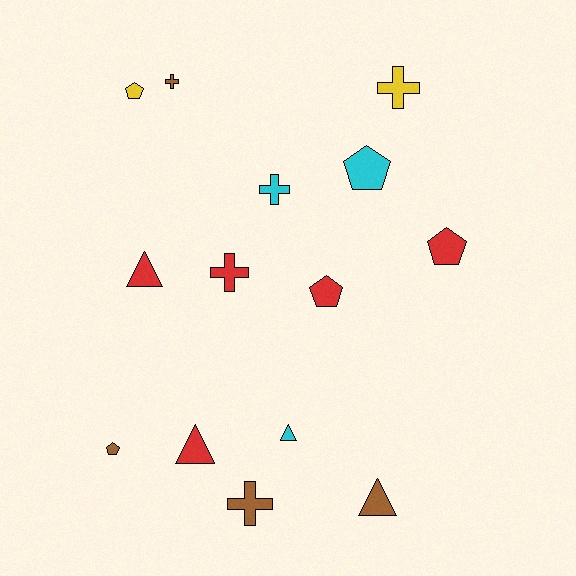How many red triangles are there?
There are 2 red triangles.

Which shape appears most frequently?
Cross, with 5 objects.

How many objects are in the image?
There are 14 objects.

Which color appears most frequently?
Red, with 5 objects.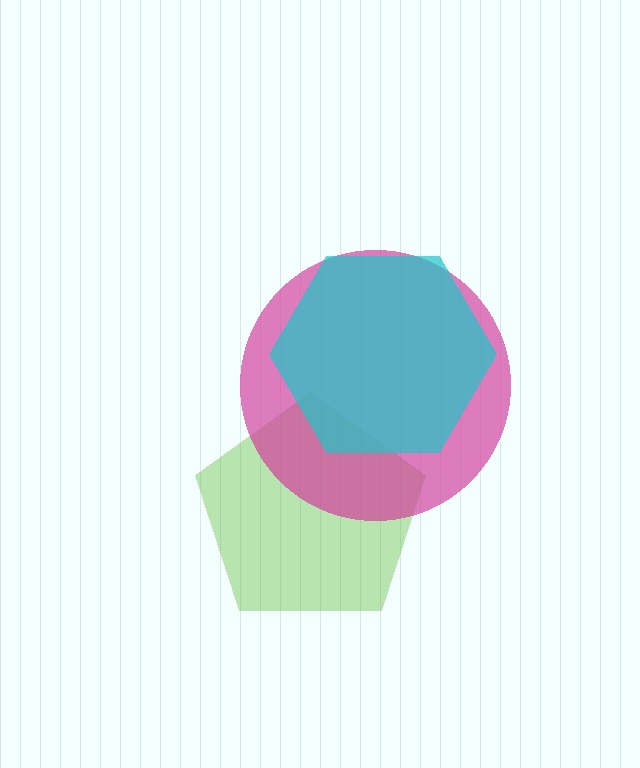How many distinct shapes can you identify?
There are 3 distinct shapes: a lime pentagon, a magenta circle, a cyan hexagon.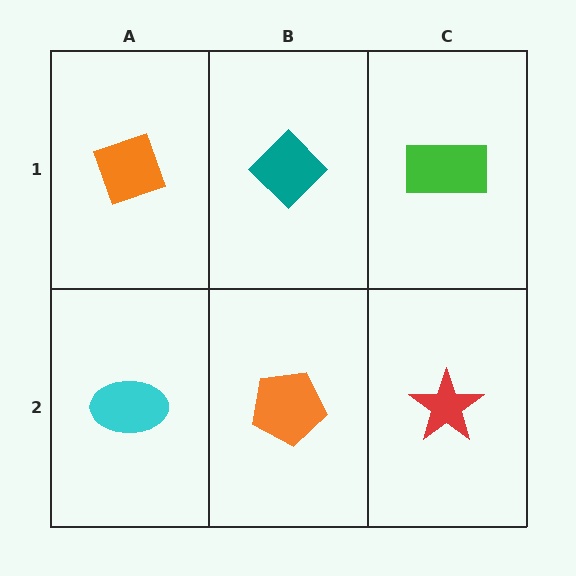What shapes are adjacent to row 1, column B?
An orange pentagon (row 2, column B), an orange diamond (row 1, column A), a green rectangle (row 1, column C).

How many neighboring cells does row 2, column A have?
2.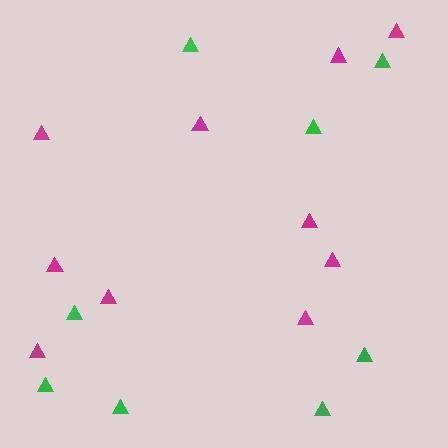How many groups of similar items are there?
There are 2 groups: one group of green triangles (8) and one group of magenta triangles (10).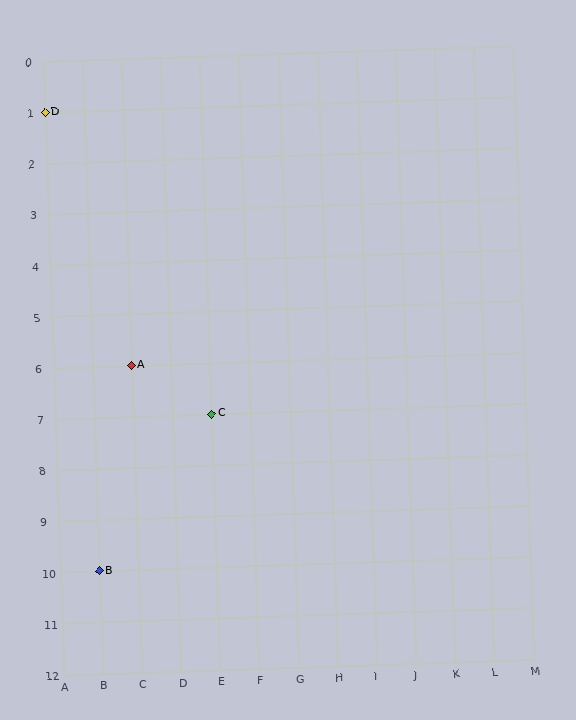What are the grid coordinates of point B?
Point B is at grid coordinates (B, 10).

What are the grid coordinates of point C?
Point C is at grid coordinates (E, 7).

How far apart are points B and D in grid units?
Points B and D are 1 column and 9 rows apart (about 9.1 grid units diagonally).